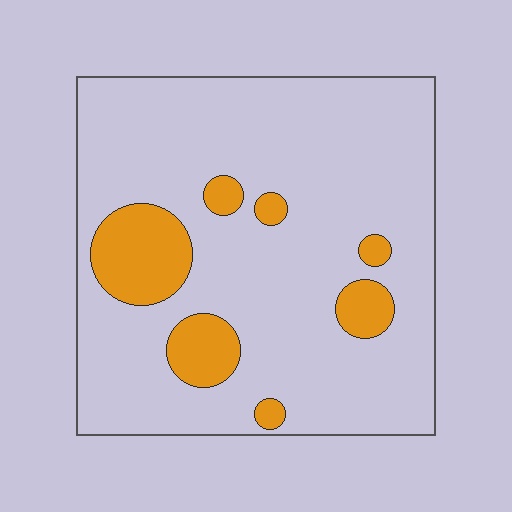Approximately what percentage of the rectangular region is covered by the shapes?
Approximately 15%.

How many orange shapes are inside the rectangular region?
7.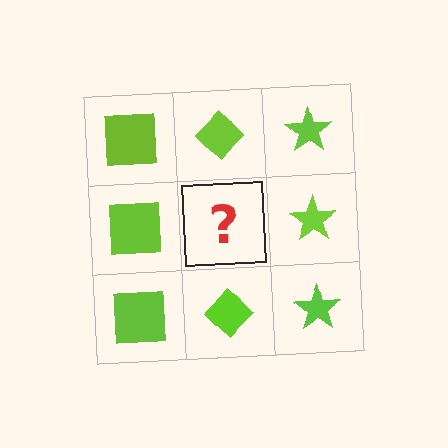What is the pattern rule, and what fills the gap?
The rule is that each column has a consistent shape. The gap should be filled with a lime diamond.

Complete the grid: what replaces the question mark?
The question mark should be replaced with a lime diamond.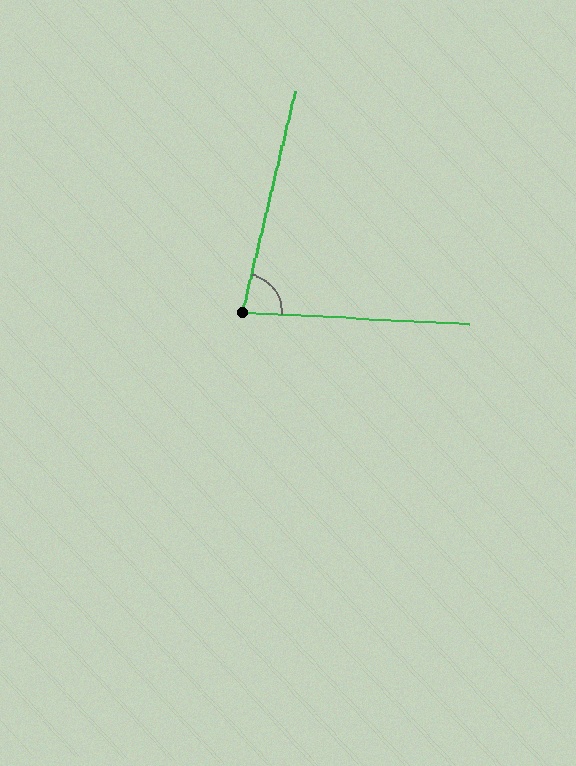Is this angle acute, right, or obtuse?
It is acute.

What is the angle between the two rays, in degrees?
Approximately 80 degrees.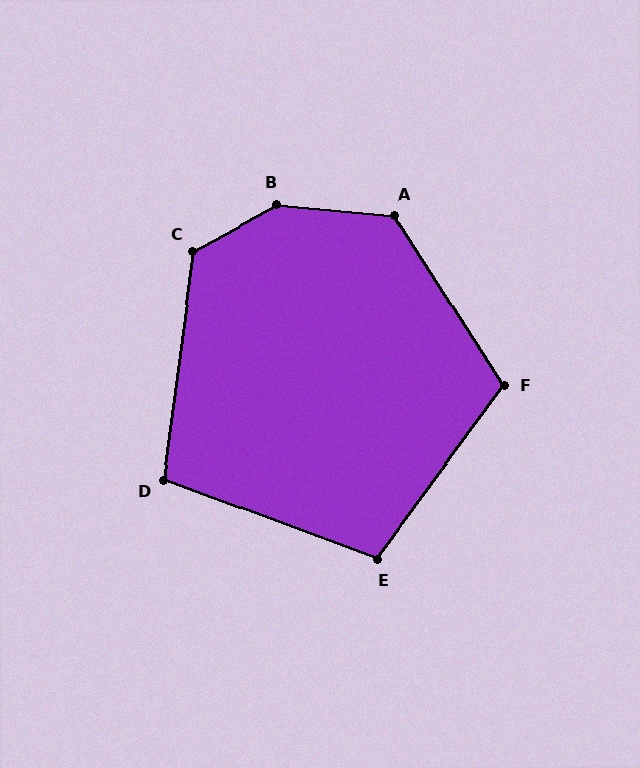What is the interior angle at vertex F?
Approximately 111 degrees (obtuse).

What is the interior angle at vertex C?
Approximately 126 degrees (obtuse).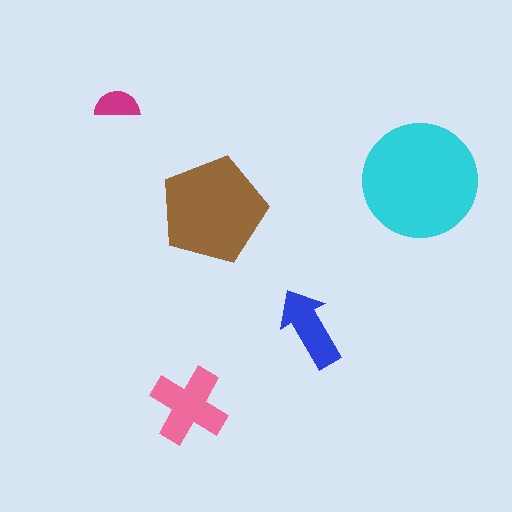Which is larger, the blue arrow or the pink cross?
The pink cross.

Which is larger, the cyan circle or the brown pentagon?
The cyan circle.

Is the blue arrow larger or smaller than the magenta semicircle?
Larger.